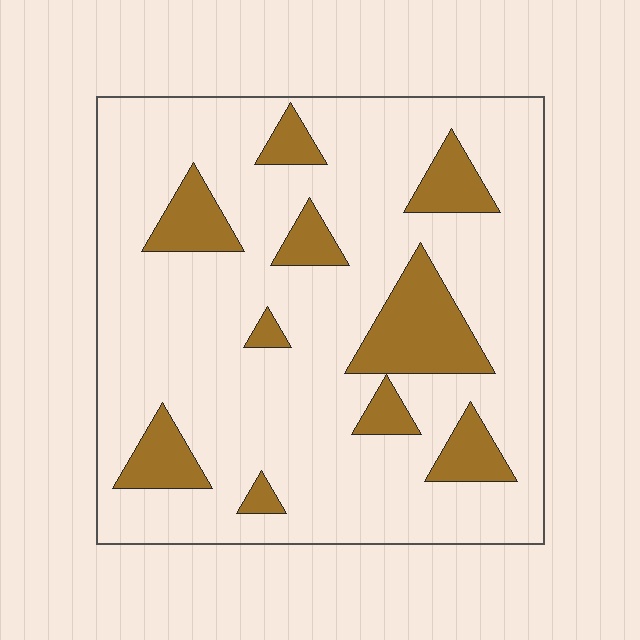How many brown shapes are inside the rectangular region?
10.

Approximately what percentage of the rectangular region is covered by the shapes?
Approximately 20%.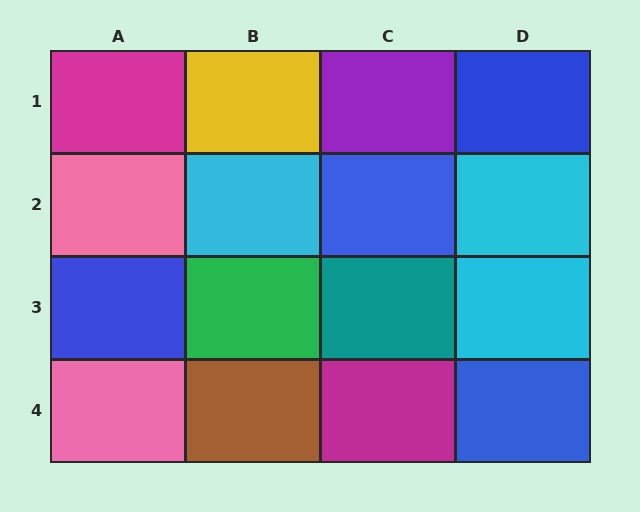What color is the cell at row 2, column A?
Pink.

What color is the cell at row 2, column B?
Cyan.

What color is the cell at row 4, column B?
Brown.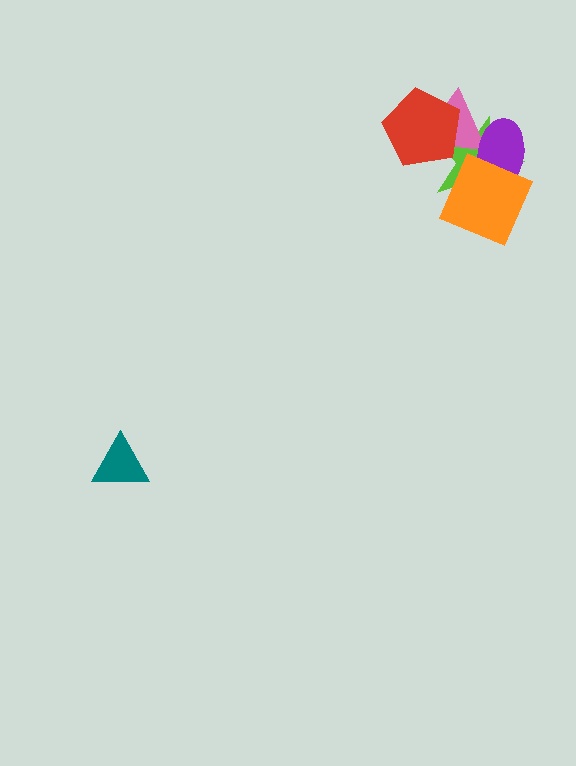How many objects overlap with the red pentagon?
2 objects overlap with the red pentagon.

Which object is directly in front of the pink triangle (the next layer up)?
The red pentagon is directly in front of the pink triangle.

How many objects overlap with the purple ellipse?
3 objects overlap with the purple ellipse.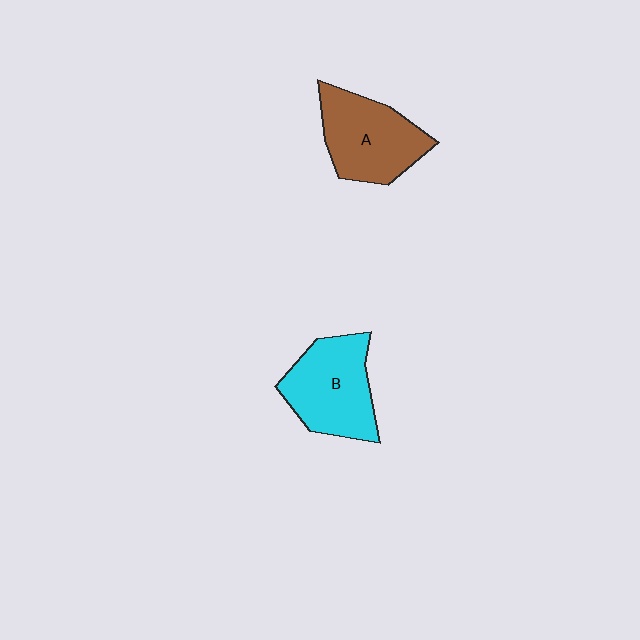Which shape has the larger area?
Shape B (cyan).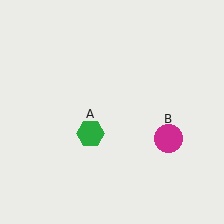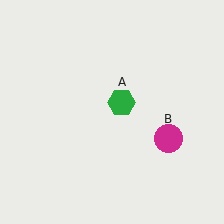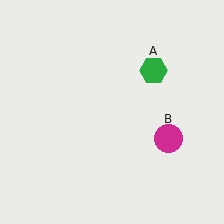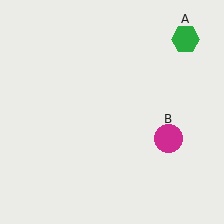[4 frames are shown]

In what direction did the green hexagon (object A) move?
The green hexagon (object A) moved up and to the right.